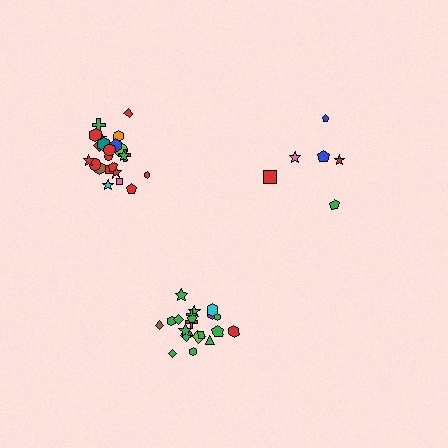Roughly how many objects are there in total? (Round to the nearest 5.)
Roughly 55 objects in total.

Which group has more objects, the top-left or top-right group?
The top-left group.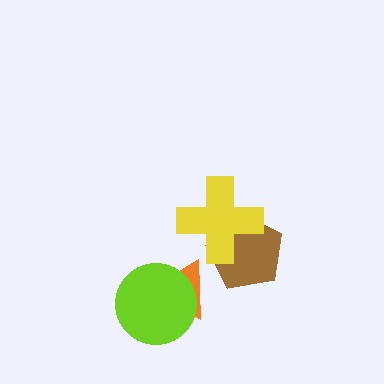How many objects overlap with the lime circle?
1 object overlaps with the lime circle.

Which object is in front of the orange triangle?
The lime circle is in front of the orange triangle.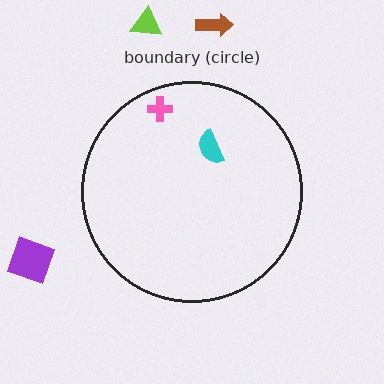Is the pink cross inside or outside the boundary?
Inside.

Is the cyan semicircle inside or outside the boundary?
Inside.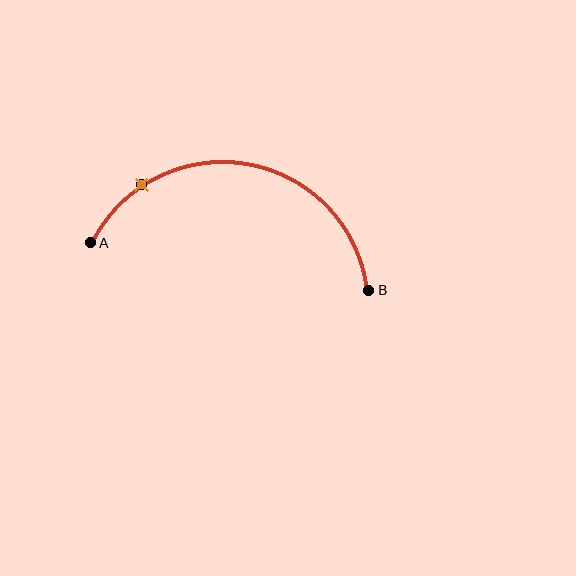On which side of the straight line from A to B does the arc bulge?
The arc bulges above the straight line connecting A and B.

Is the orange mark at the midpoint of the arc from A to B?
No. The orange mark lies on the arc but is closer to endpoint A. The arc midpoint would be at the point on the curve equidistant along the arc from both A and B.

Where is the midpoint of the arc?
The arc midpoint is the point on the curve farthest from the straight line joining A and B. It sits above that line.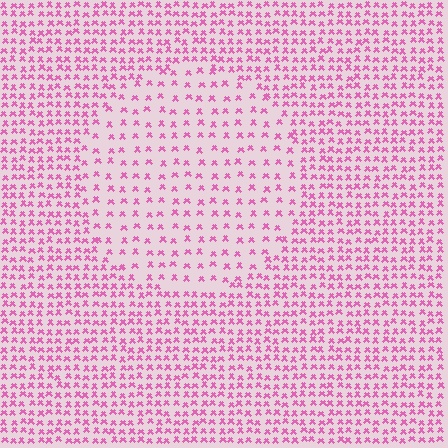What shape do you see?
I see a circle.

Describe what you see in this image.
The image contains small pink elements arranged at two different densities. A circle-shaped region is visible where the elements are less densely packed than the surrounding area.